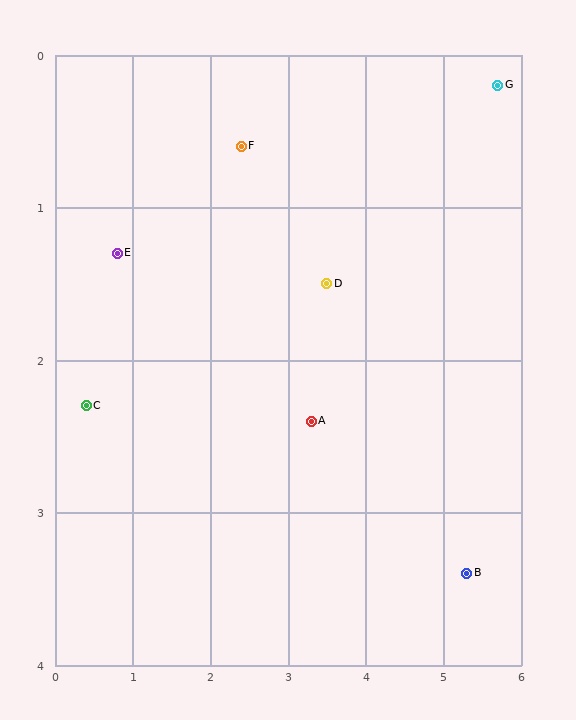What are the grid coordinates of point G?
Point G is at approximately (5.7, 0.2).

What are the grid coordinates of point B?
Point B is at approximately (5.3, 3.4).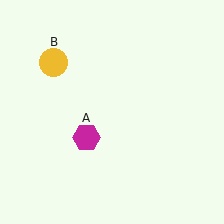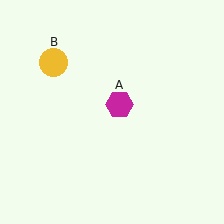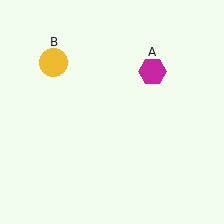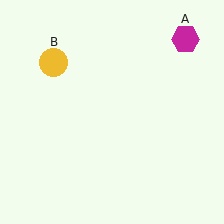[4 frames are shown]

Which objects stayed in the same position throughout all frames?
Yellow circle (object B) remained stationary.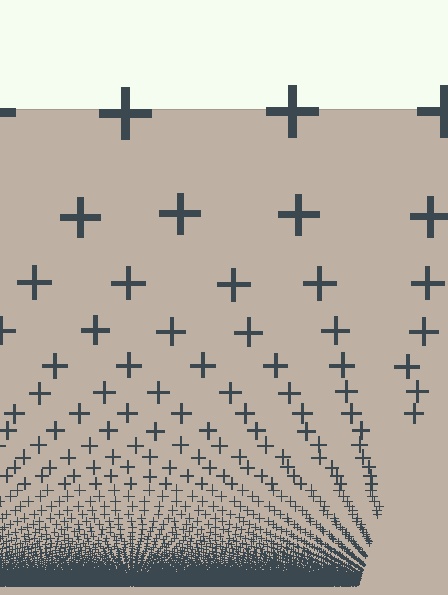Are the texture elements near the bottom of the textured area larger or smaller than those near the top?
Smaller. The gradient is inverted — elements near the bottom are smaller and denser.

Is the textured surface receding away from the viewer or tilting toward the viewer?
The surface appears to tilt toward the viewer. Texture elements get larger and sparser toward the top.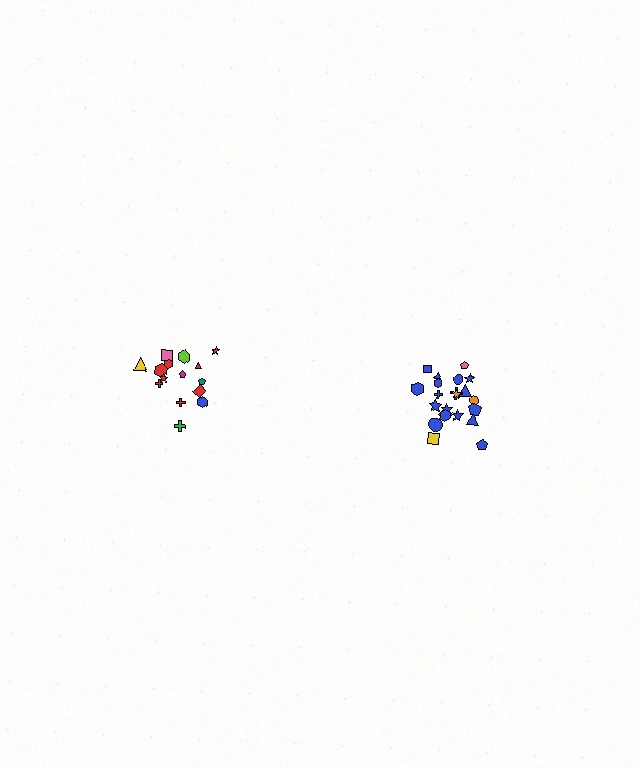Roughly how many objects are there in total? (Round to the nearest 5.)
Roughly 35 objects in total.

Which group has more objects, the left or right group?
The right group.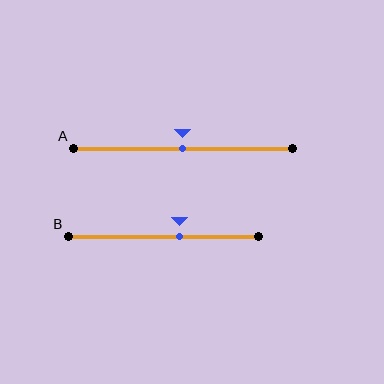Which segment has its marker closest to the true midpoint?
Segment A has its marker closest to the true midpoint.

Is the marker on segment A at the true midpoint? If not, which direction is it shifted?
Yes, the marker on segment A is at the true midpoint.